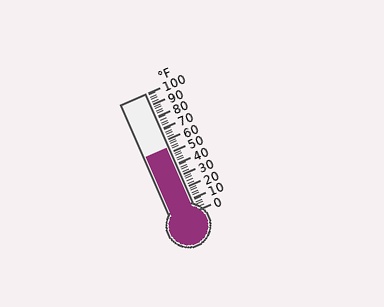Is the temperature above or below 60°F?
The temperature is below 60°F.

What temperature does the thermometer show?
The thermometer shows approximately 54°F.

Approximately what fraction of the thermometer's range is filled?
The thermometer is filled to approximately 55% of its range.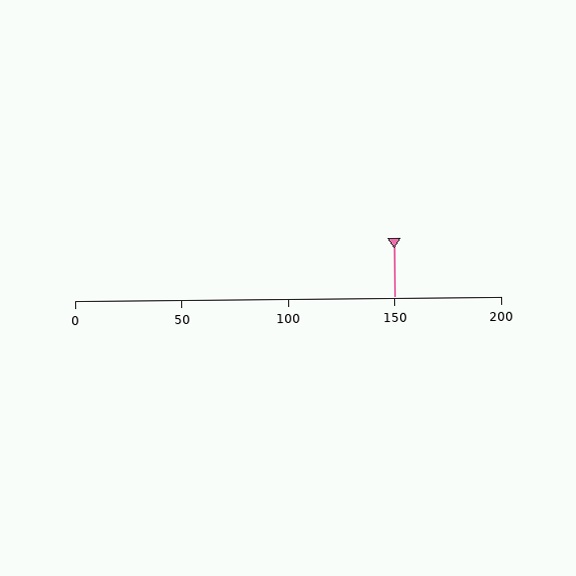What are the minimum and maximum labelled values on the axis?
The axis runs from 0 to 200.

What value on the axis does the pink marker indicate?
The marker indicates approximately 150.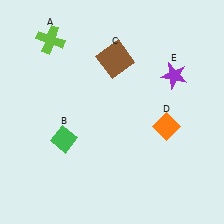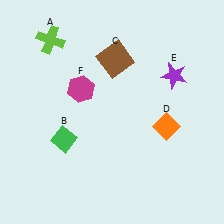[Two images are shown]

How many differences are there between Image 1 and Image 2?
There is 1 difference between the two images.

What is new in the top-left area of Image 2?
A magenta hexagon (F) was added in the top-left area of Image 2.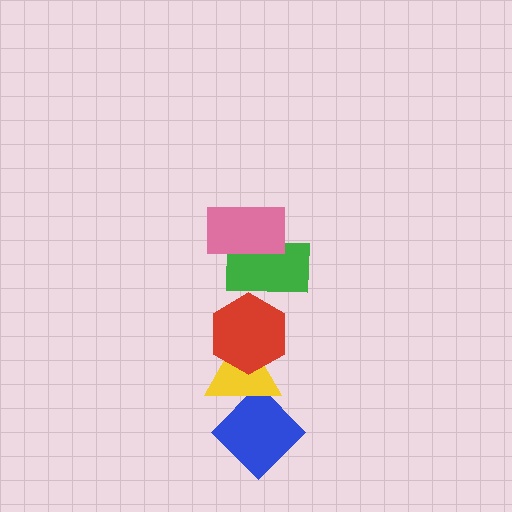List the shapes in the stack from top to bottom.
From top to bottom: the pink rectangle, the green rectangle, the red hexagon, the yellow triangle, the blue diamond.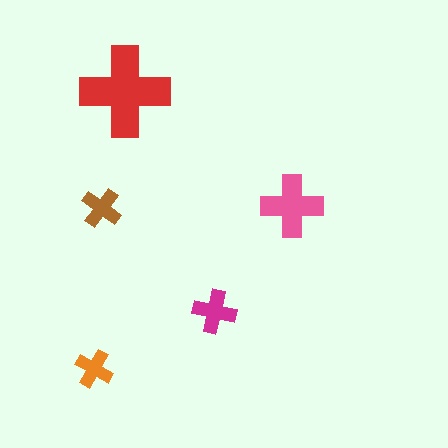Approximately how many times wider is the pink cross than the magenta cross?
About 1.5 times wider.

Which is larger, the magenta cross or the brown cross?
The magenta one.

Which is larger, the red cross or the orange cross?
The red one.